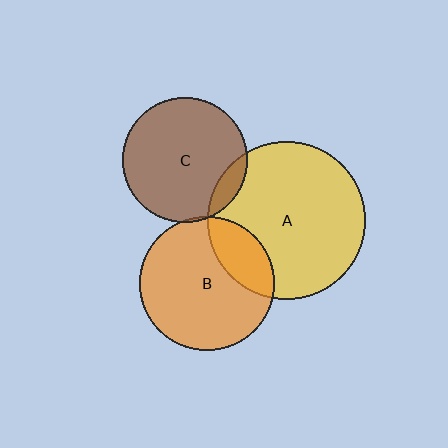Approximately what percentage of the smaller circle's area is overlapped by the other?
Approximately 5%.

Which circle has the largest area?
Circle A (yellow).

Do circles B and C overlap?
Yes.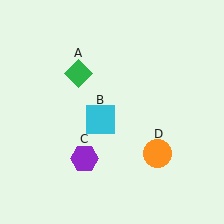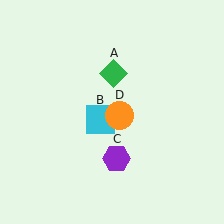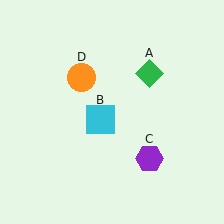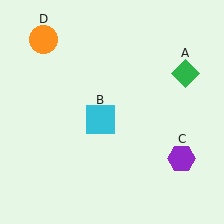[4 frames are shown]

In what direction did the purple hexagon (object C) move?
The purple hexagon (object C) moved right.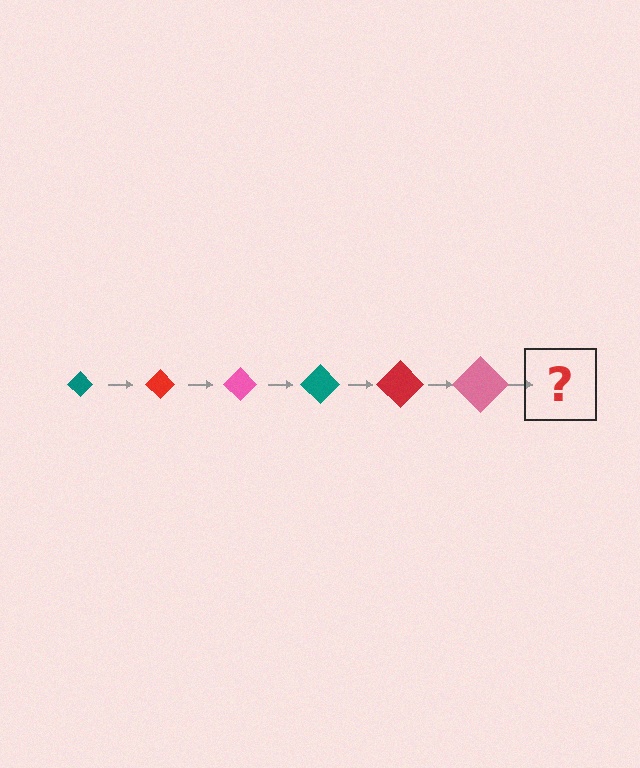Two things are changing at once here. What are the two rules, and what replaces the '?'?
The two rules are that the diamond grows larger each step and the color cycles through teal, red, and pink. The '?' should be a teal diamond, larger than the previous one.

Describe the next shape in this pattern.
It should be a teal diamond, larger than the previous one.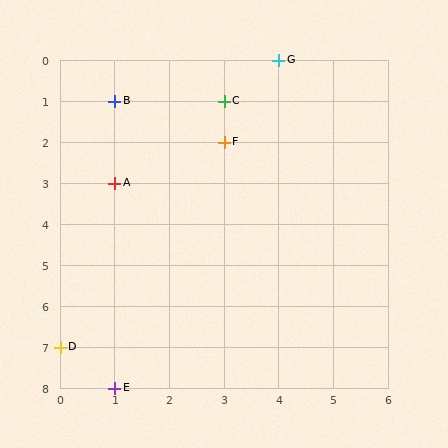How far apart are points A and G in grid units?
Points A and G are 3 columns and 3 rows apart (about 4.2 grid units diagonally).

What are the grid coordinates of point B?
Point B is at grid coordinates (1, 1).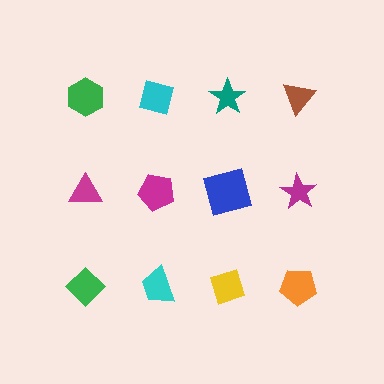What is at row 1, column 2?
A cyan square.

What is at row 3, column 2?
A cyan trapezoid.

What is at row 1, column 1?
A green hexagon.